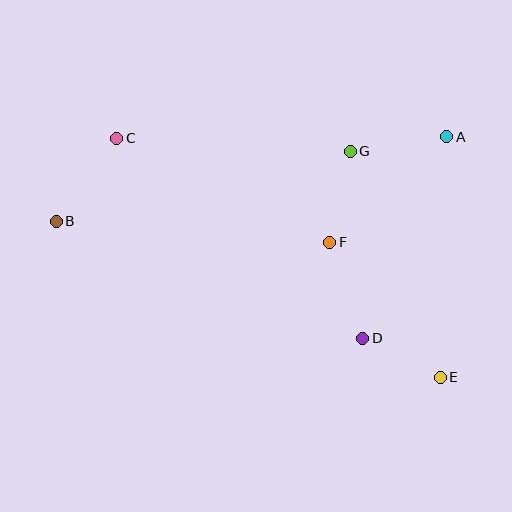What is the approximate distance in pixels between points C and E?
The distance between C and E is approximately 402 pixels.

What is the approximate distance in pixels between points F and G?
The distance between F and G is approximately 93 pixels.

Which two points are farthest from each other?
Points B and E are farthest from each other.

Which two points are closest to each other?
Points D and E are closest to each other.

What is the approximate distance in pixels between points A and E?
The distance between A and E is approximately 241 pixels.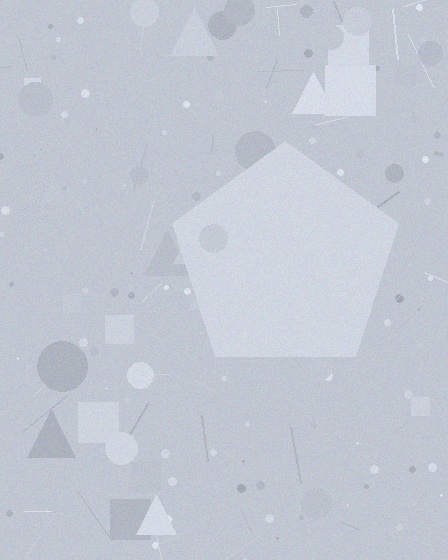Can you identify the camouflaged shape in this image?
The camouflaged shape is a pentagon.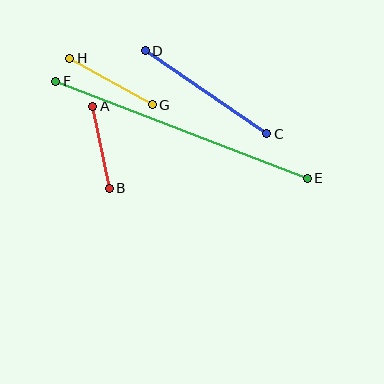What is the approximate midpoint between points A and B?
The midpoint is at approximately (101, 147) pixels.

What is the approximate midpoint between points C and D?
The midpoint is at approximately (206, 92) pixels.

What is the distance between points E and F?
The distance is approximately 270 pixels.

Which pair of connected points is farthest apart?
Points E and F are farthest apart.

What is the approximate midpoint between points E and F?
The midpoint is at approximately (181, 130) pixels.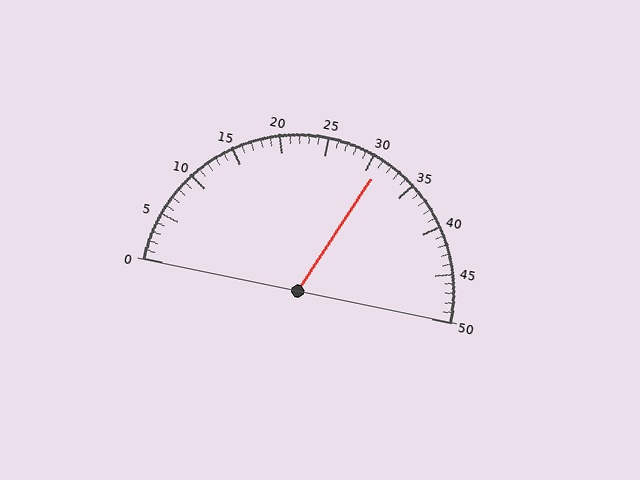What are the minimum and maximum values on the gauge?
The gauge ranges from 0 to 50.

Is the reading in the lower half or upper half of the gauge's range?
The reading is in the upper half of the range (0 to 50).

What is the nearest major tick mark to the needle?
The nearest major tick mark is 30.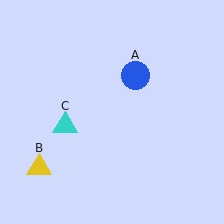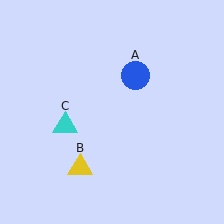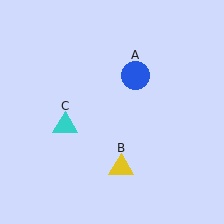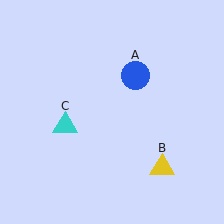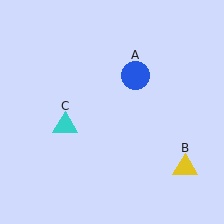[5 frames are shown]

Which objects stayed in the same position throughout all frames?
Blue circle (object A) and cyan triangle (object C) remained stationary.